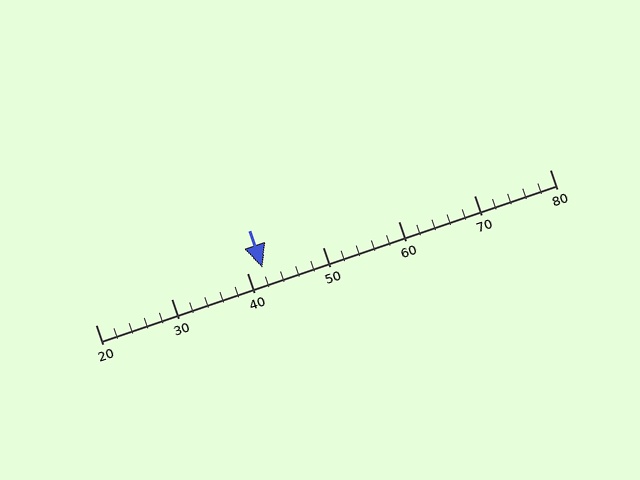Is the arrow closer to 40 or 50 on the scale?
The arrow is closer to 40.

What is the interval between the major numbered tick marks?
The major tick marks are spaced 10 units apart.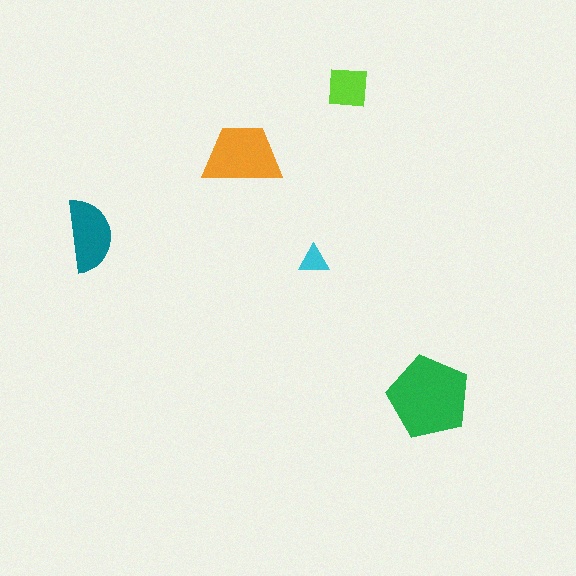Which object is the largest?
The green pentagon.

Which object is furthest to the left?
The teal semicircle is leftmost.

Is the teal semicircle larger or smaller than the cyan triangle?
Larger.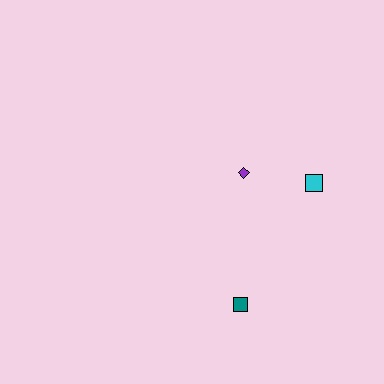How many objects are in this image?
There are 3 objects.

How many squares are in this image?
There are 2 squares.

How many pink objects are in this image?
There are no pink objects.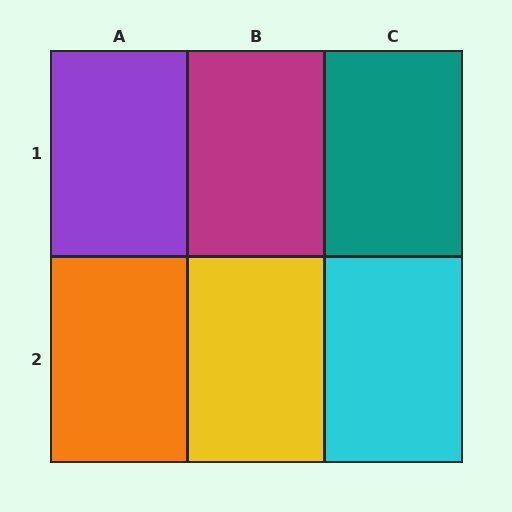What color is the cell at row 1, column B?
Magenta.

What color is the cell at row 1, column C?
Teal.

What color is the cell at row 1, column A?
Purple.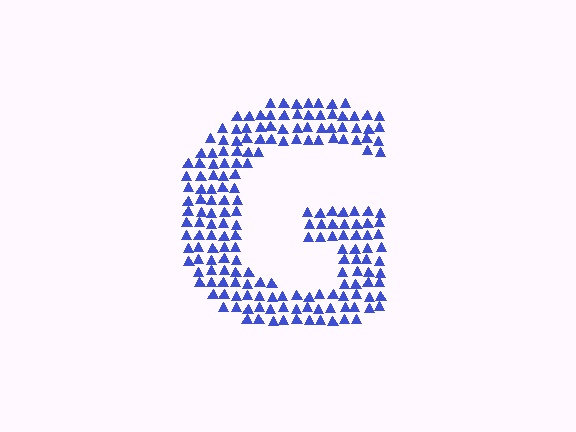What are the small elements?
The small elements are triangles.